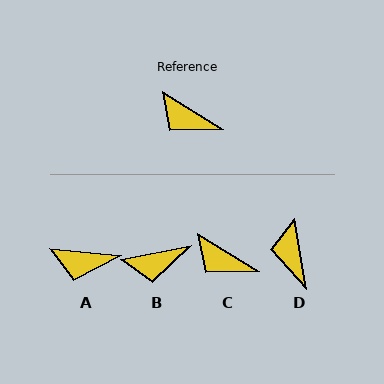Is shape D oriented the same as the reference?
No, it is off by about 48 degrees.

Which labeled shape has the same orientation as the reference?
C.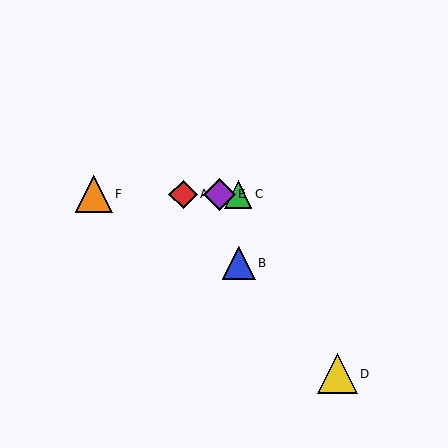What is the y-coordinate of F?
Object F is at y≈194.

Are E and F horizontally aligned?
Yes, both are at y≈194.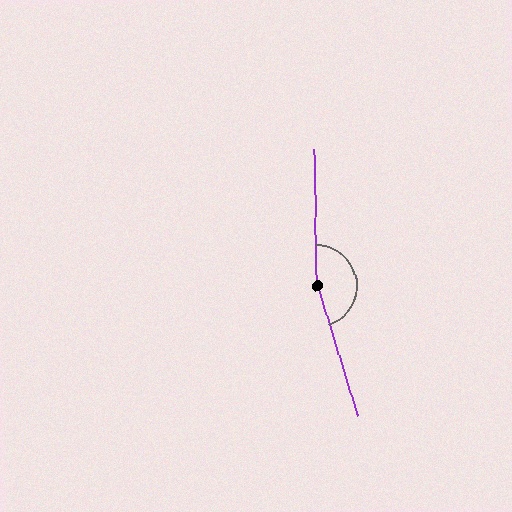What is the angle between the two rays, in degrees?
Approximately 163 degrees.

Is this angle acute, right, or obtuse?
It is obtuse.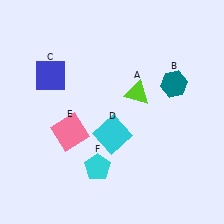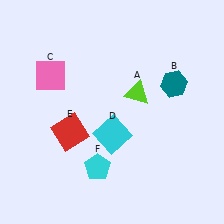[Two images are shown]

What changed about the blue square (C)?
In Image 1, C is blue. In Image 2, it changed to pink.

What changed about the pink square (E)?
In Image 1, E is pink. In Image 2, it changed to red.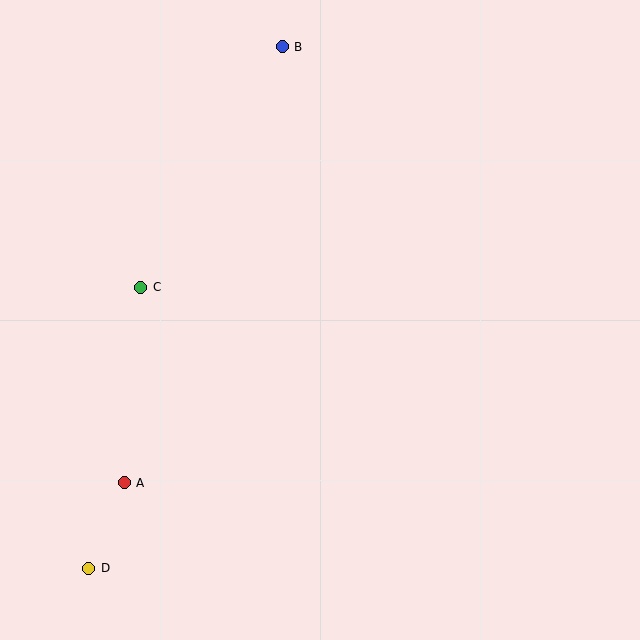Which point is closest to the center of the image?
Point C at (141, 287) is closest to the center.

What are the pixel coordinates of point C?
Point C is at (141, 287).